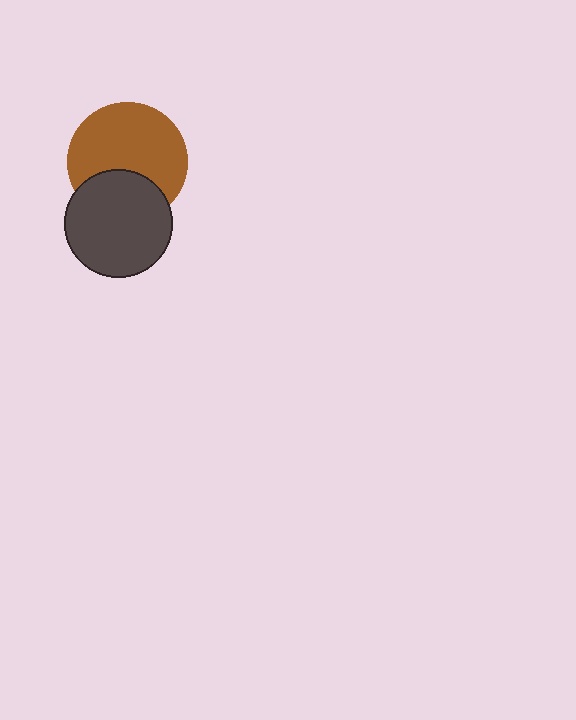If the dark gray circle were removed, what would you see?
You would see the complete brown circle.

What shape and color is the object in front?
The object in front is a dark gray circle.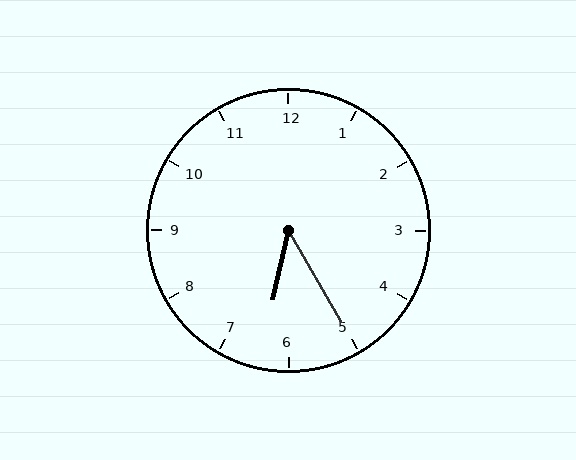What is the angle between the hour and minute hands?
Approximately 42 degrees.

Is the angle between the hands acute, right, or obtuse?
It is acute.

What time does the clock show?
6:25.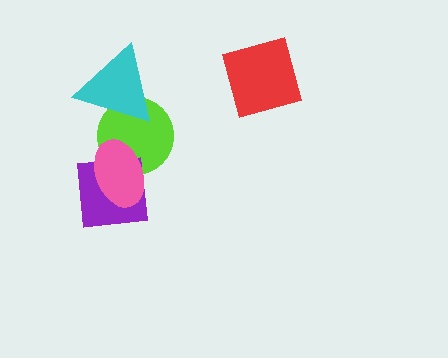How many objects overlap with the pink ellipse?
2 objects overlap with the pink ellipse.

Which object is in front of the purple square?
The pink ellipse is in front of the purple square.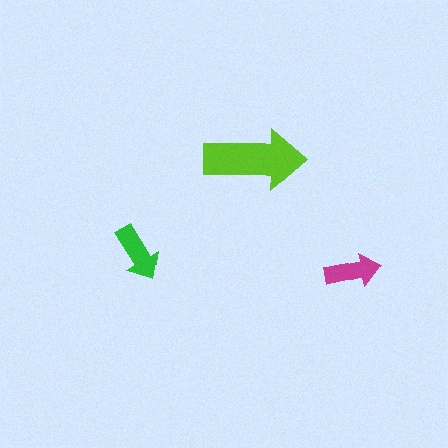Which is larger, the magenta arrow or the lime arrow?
The lime one.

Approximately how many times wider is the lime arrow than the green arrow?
About 1.5 times wider.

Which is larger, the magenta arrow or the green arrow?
The green one.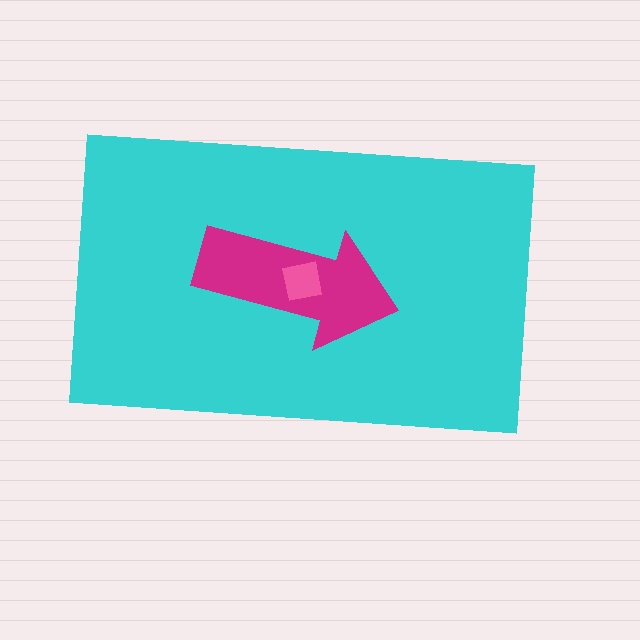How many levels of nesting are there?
3.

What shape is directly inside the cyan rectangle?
The magenta arrow.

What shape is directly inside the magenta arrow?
The pink square.